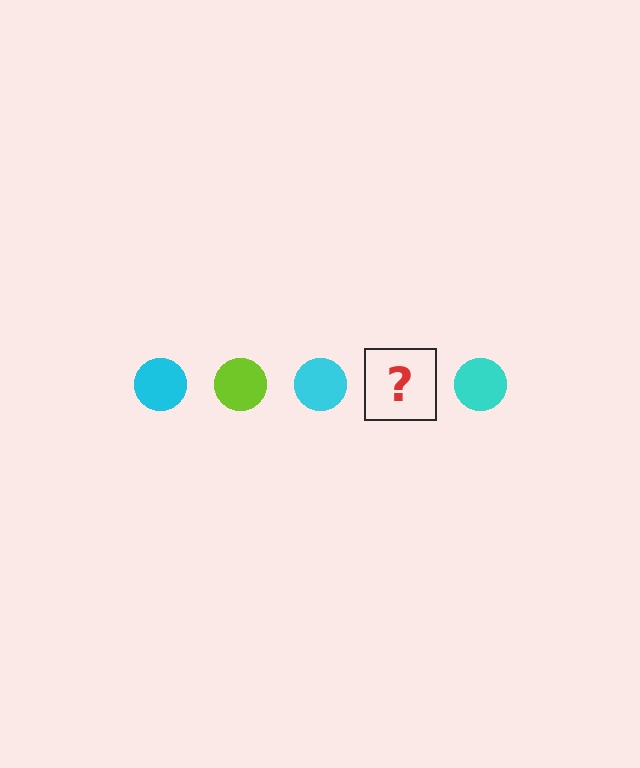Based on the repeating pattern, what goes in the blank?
The blank should be a lime circle.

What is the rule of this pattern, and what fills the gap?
The rule is that the pattern cycles through cyan, lime circles. The gap should be filled with a lime circle.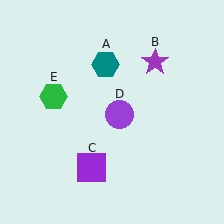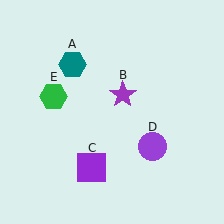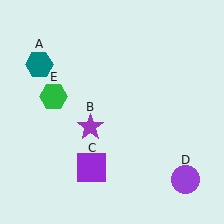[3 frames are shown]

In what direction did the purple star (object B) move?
The purple star (object B) moved down and to the left.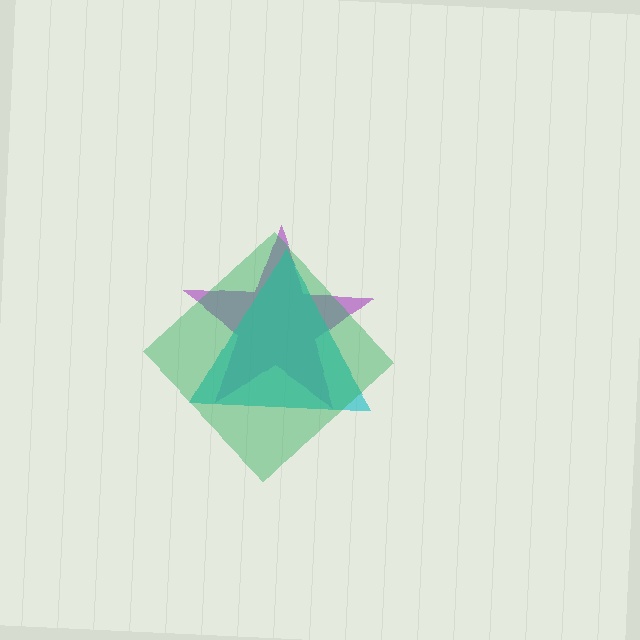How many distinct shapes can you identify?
There are 3 distinct shapes: a purple star, a cyan triangle, a green diamond.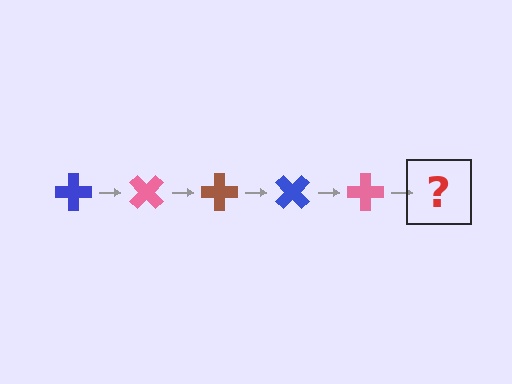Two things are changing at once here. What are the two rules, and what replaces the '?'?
The two rules are that it rotates 45 degrees each step and the color cycles through blue, pink, and brown. The '?' should be a brown cross, rotated 225 degrees from the start.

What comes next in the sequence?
The next element should be a brown cross, rotated 225 degrees from the start.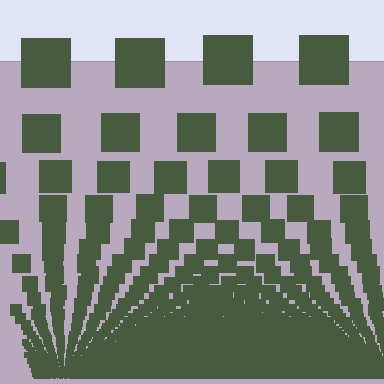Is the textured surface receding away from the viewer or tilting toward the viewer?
The surface appears to tilt toward the viewer. Texture elements get larger and sparser toward the top.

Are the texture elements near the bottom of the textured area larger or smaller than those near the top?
Smaller. The gradient is inverted — elements near the bottom are smaller and denser.